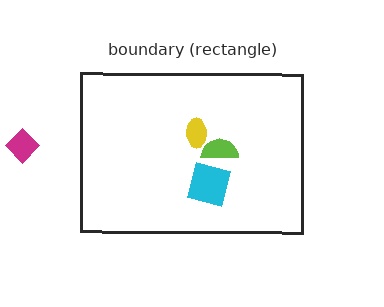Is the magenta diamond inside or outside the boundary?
Outside.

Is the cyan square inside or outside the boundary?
Inside.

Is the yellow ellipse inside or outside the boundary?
Inside.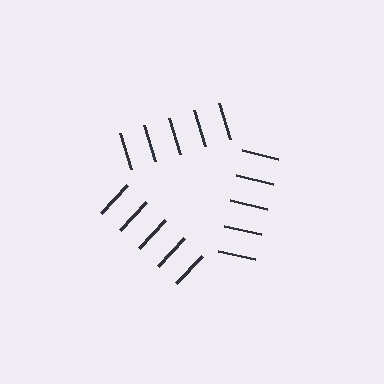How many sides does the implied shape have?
3 sides — the line-ends trace a triangle.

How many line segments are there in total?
15 — 5 along each of the 3 edges.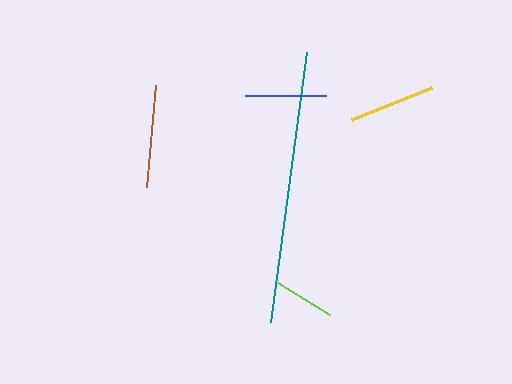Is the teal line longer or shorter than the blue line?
The teal line is longer than the blue line.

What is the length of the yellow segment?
The yellow segment is approximately 87 pixels long.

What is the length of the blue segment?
The blue segment is approximately 81 pixels long.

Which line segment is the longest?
The teal line is the longest at approximately 273 pixels.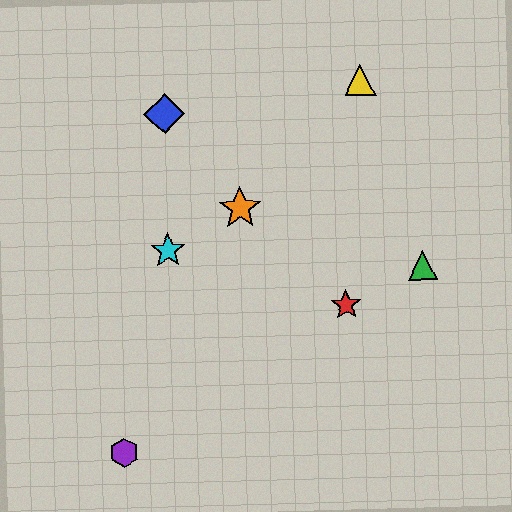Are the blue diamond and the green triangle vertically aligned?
No, the blue diamond is at x≈164 and the green triangle is at x≈423.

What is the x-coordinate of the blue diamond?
The blue diamond is at x≈164.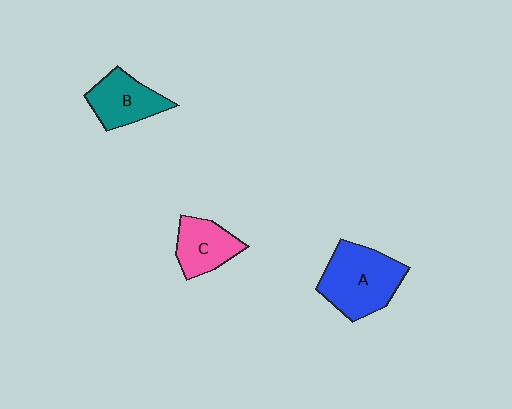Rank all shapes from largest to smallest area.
From largest to smallest: A (blue), B (teal), C (pink).